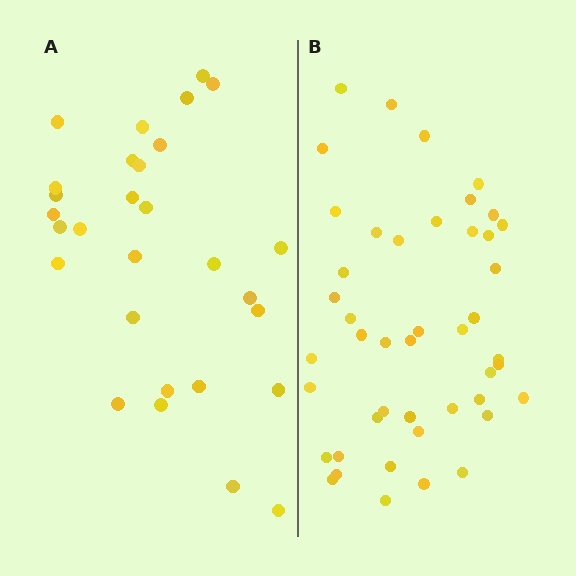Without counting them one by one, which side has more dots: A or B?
Region B (the right region) has more dots.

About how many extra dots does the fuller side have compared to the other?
Region B has approximately 15 more dots than region A.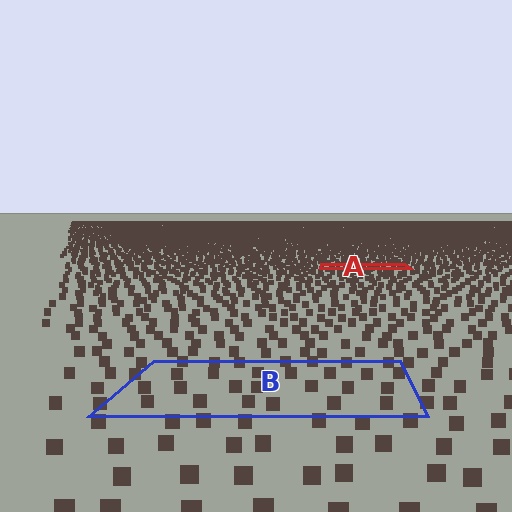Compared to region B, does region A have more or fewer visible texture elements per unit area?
Region A has more texture elements per unit area — they are packed more densely because it is farther away.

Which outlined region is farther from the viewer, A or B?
Region A is farther from the viewer — the texture elements inside it appear smaller and more densely packed.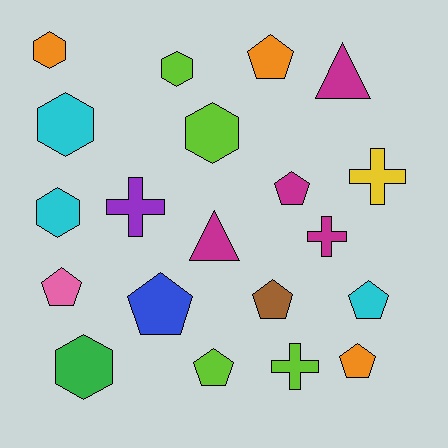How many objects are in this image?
There are 20 objects.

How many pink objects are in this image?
There is 1 pink object.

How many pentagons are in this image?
There are 8 pentagons.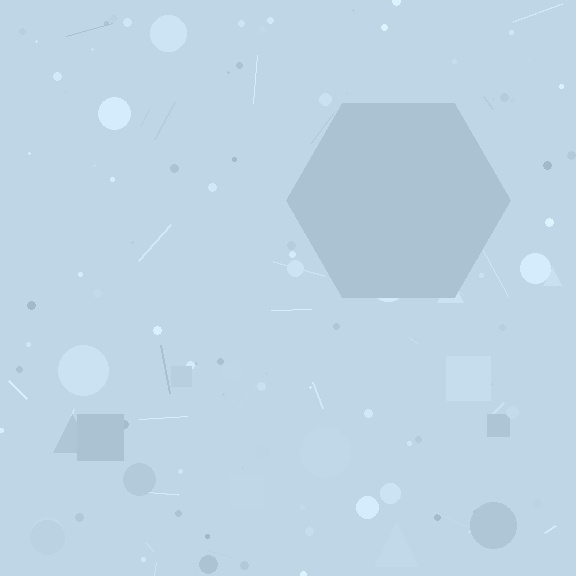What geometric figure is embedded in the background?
A hexagon is embedded in the background.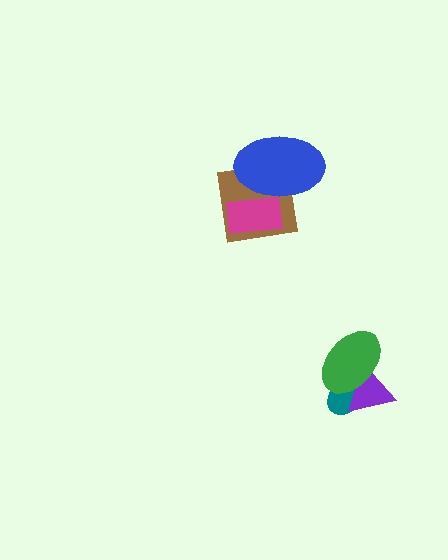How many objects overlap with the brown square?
2 objects overlap with the brown square.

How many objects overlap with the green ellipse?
2 objects overlap with the green ellipse.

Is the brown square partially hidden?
Yes, it is partially covered by another shape.